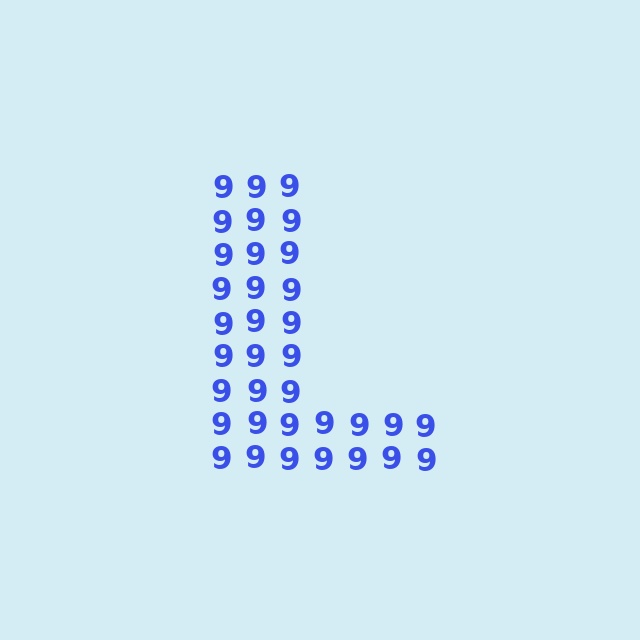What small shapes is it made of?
It is made of small digit 9's.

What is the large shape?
The large shape is the letter L.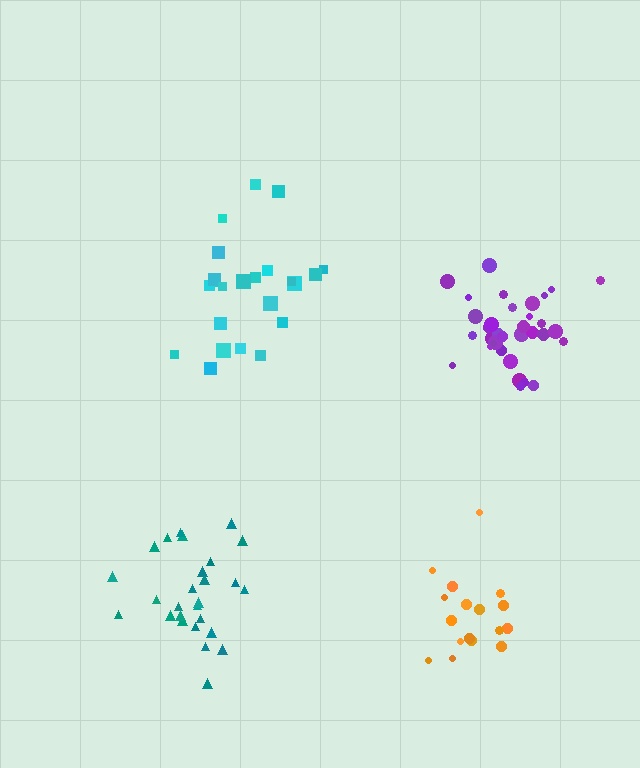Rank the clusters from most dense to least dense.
purple, teal, orange, cyan.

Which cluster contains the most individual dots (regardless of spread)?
Purple (35).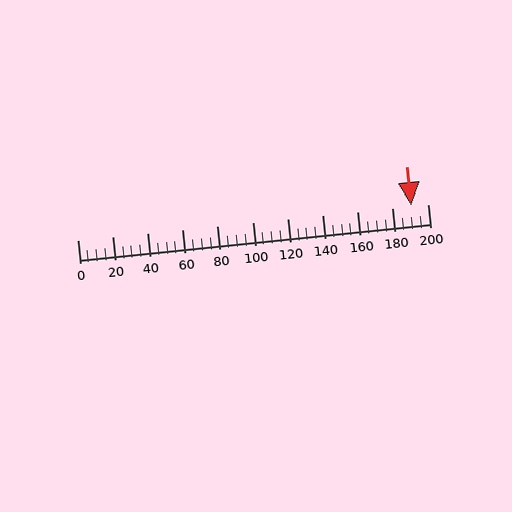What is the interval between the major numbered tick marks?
The major tick marks are spaced 20 units apart.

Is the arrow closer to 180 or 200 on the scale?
The arrow is closer to 200.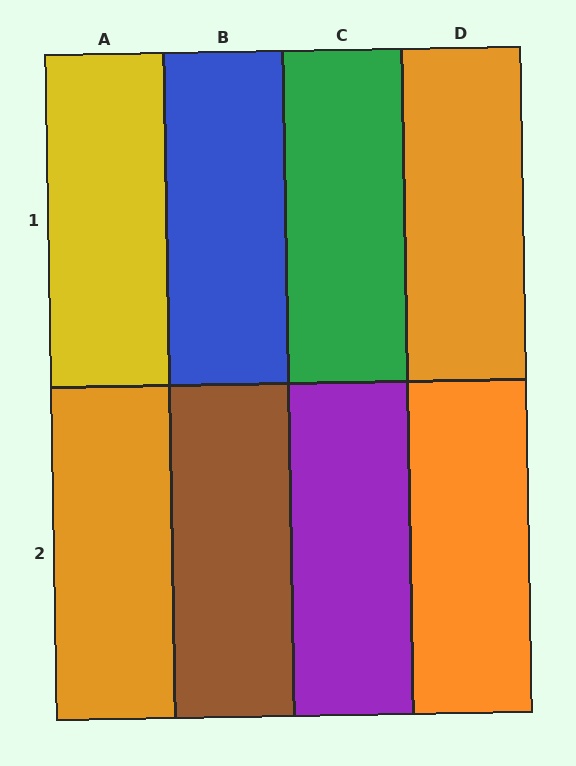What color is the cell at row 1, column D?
Orange.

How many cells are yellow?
1 cell is yellow.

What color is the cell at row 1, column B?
Blue.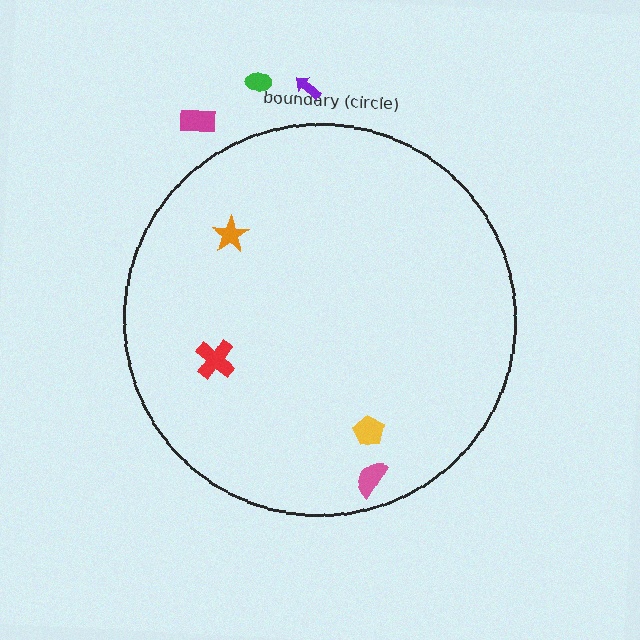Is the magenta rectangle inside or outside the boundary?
Outside.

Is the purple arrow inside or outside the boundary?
Outside.